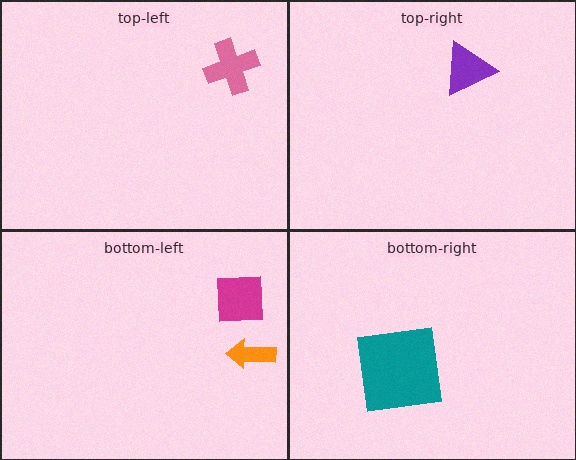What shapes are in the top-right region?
The purple triangle.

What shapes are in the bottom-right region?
The teal square.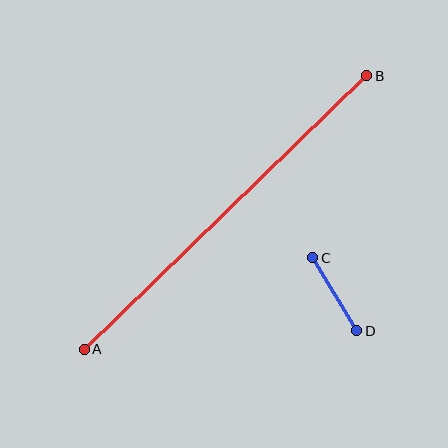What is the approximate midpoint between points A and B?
The midpoint is at approximately (226, 212) pixels.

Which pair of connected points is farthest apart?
Points A and B are farthest apart.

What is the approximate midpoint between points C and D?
The midpoint is at approximately (335, 294) pixels.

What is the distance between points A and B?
The distance is approximately 393 pixels.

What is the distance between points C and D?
The distance is approximately 85 pixels.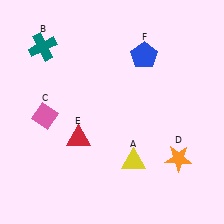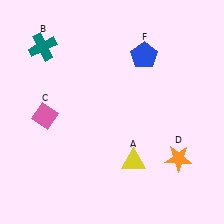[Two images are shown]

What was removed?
The red triangle (E) was removed in Image 2.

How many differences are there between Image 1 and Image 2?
There is 1 difference between the two images.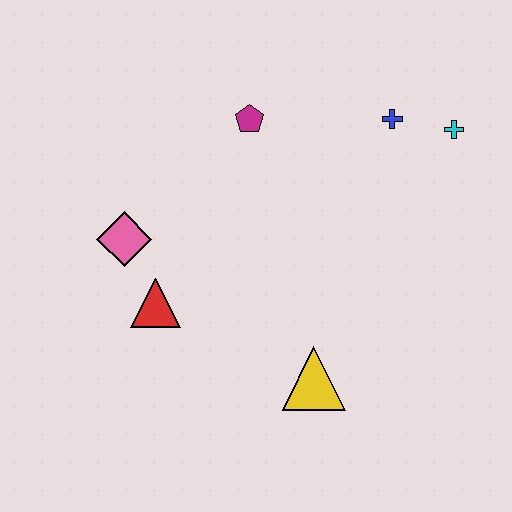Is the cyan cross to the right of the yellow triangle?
Yes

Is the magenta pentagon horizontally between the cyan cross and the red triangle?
Yes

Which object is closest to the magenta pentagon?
The blue cross is closest to the magenta pentagon.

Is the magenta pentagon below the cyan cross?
No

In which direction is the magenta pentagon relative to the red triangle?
The magenta pentagon is above the red triangle.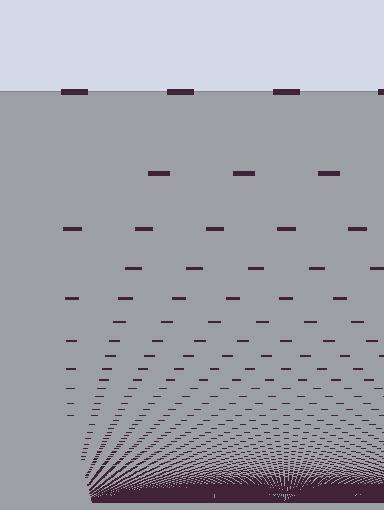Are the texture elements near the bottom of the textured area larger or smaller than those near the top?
Smaller. The gradient is inverted — elements near the bottom are smaller and denser.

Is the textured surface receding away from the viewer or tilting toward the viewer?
The surface appears to tilt toward the viewer. Texture elements get larger and sparser toward the top.